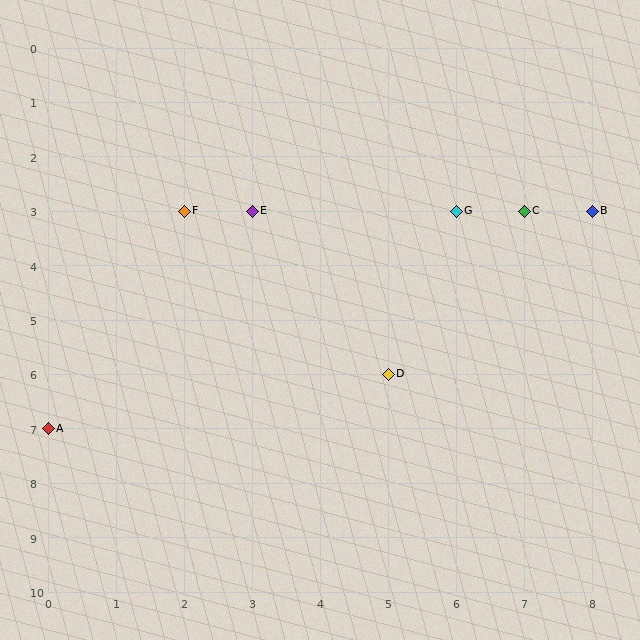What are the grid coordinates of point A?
Point A is at grid coordinates (0, 7).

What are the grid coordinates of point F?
Point F is at grid coordinates (2, 3).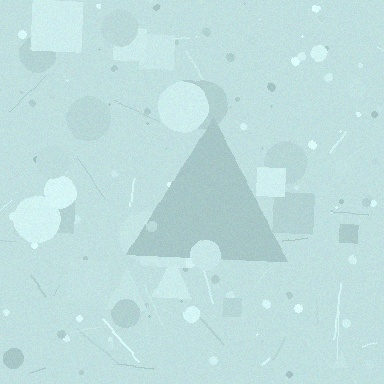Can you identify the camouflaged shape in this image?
The camouflaged shape is a triangle.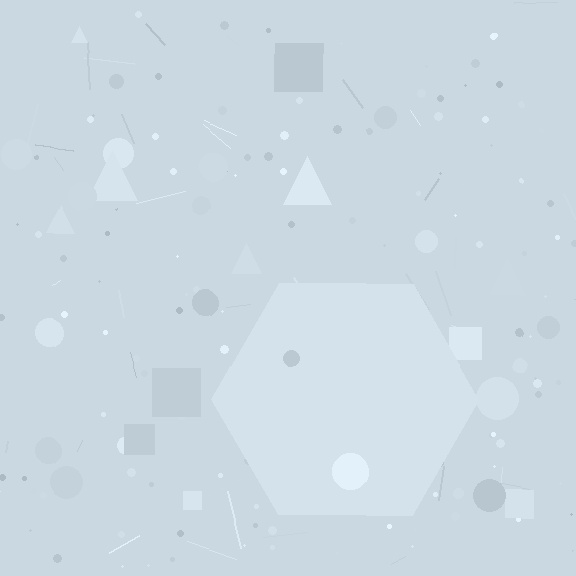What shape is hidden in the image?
A hexagon is hidden in the image.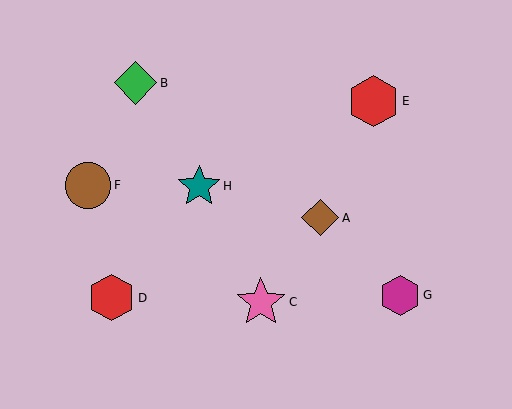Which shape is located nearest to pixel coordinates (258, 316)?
The pink star (labeled C) at (261, 302) is nearest to that location.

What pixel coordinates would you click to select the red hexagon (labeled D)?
Click at (111, 298) to select the red hexagon D.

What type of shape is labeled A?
Shape A is a brown diamond.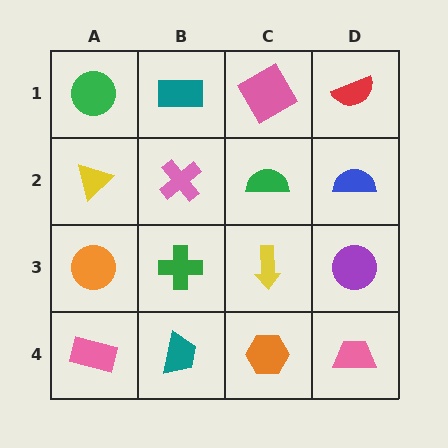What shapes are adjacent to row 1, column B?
A pink cross (row 2, column B), a green circle (row 1, column A), a pink diamond (row 1, column C).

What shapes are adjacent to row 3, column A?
A yellow triangle (row 2, column A), a pink rectangle (row 4, column A), a green cross (row 3, column B).